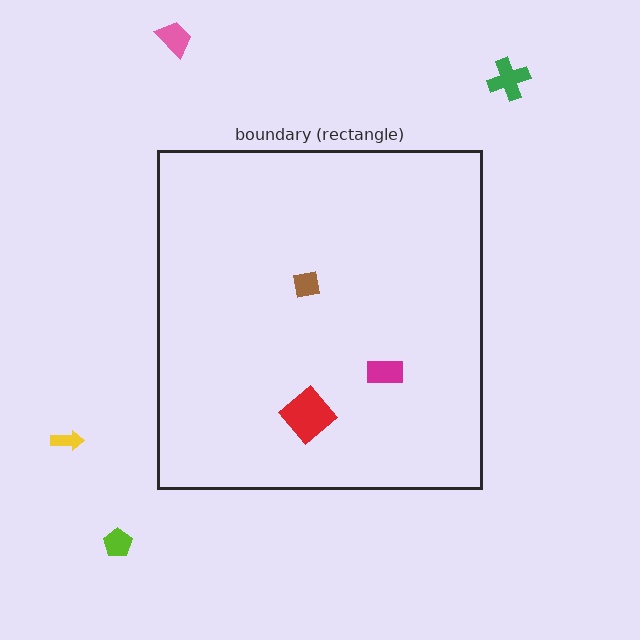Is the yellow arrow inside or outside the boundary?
Outside.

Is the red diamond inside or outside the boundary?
Inside.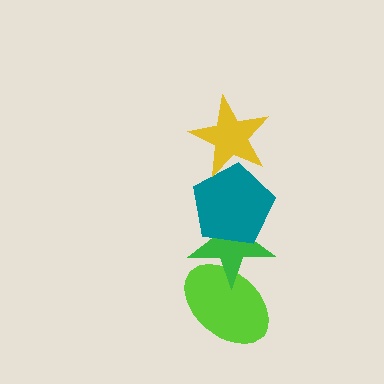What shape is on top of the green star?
The teal pentagon is on top of the green star.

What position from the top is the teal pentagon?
The teal pentagon is 2nd from the top.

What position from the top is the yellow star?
The yellow star is 1st from the top.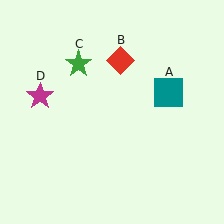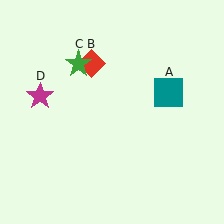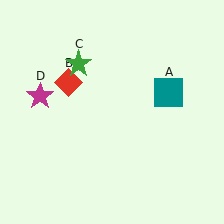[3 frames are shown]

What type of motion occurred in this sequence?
The red diamond (object B) rotated counterclockwise around the center of the scene.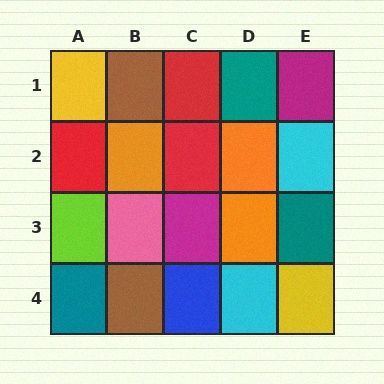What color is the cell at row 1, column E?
Magenta.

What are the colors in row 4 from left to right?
Teal, brown, blue, cyan, yellow.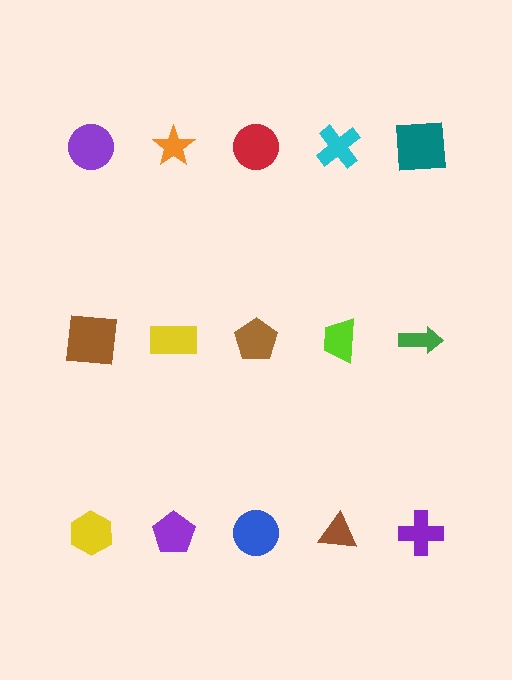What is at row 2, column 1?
A brown square.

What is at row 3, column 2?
A purple pentagon.